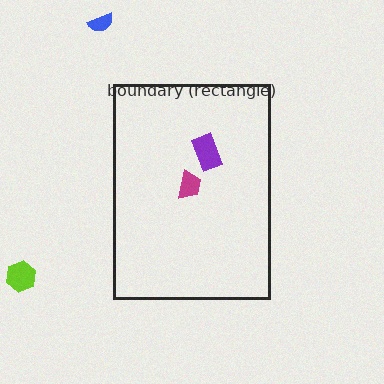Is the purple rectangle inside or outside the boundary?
Inside.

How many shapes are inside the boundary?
2 inside, 2 outside.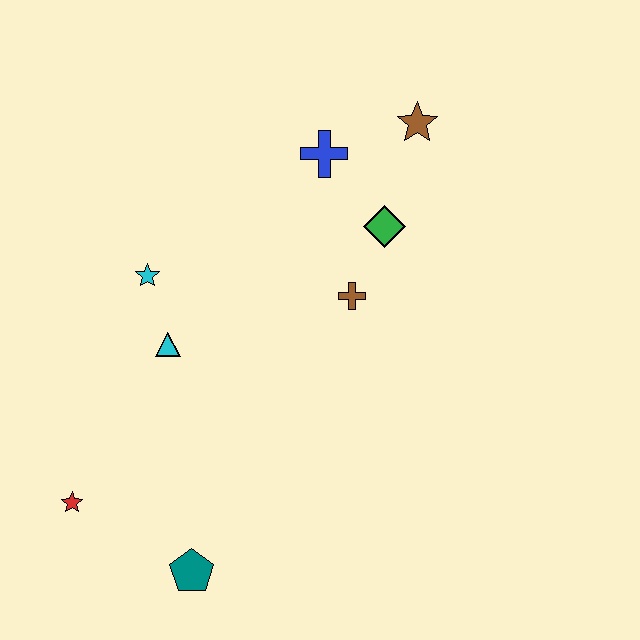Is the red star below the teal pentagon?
No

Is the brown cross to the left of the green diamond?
Yes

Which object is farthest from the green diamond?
The red star is farthest from the green diamond.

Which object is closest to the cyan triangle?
The cyan star is closest to the cyan triangle.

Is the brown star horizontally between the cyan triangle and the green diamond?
No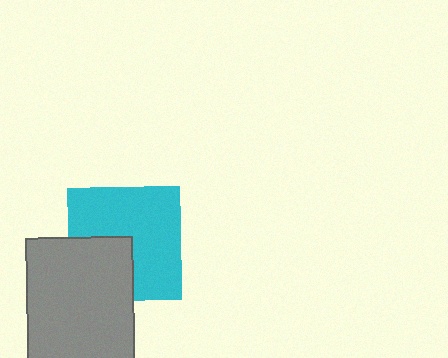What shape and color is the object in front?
The object in front is a gray rectangle.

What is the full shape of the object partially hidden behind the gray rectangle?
The partially hidden object is a cyan square.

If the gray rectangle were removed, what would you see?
You would see the complete cyan square.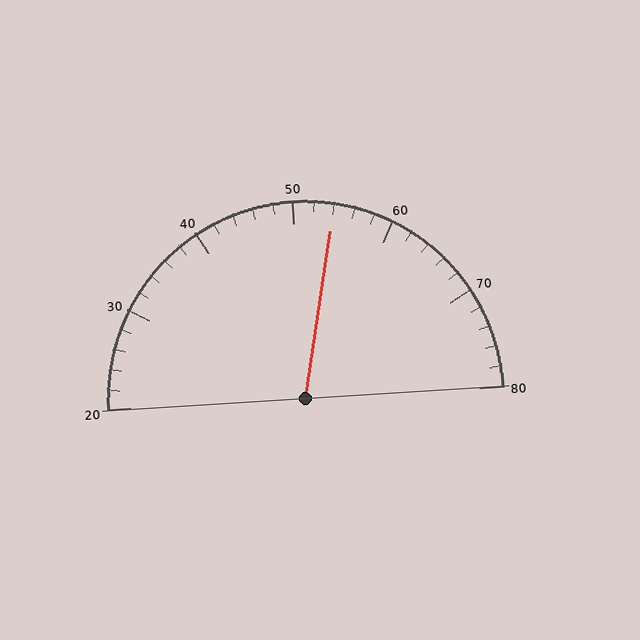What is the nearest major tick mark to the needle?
The nearest major tick mark is 50.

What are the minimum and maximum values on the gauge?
The gauge ranges from 20 to 80.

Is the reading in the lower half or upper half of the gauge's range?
The reading is in the upper half of the range (20 to 80).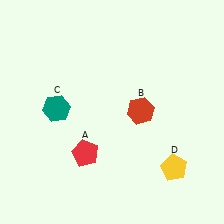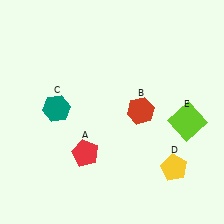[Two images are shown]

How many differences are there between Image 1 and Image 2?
There is 1 difference between the two images.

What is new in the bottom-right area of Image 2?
A lime square (E) was added in the bottom-right area of Image 2.